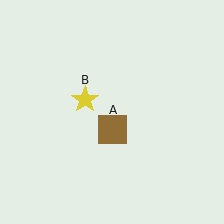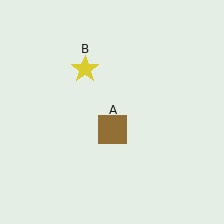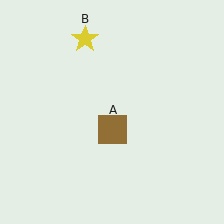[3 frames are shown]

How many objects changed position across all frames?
1 object changed position: yellow star (object B).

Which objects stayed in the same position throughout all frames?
Brown square (object A) remained stationary.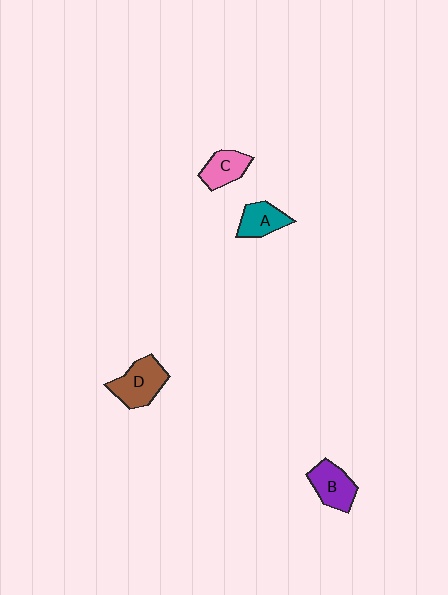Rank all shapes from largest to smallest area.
From largest to smallest: D (brown), B (purple), A (teal), C (pink).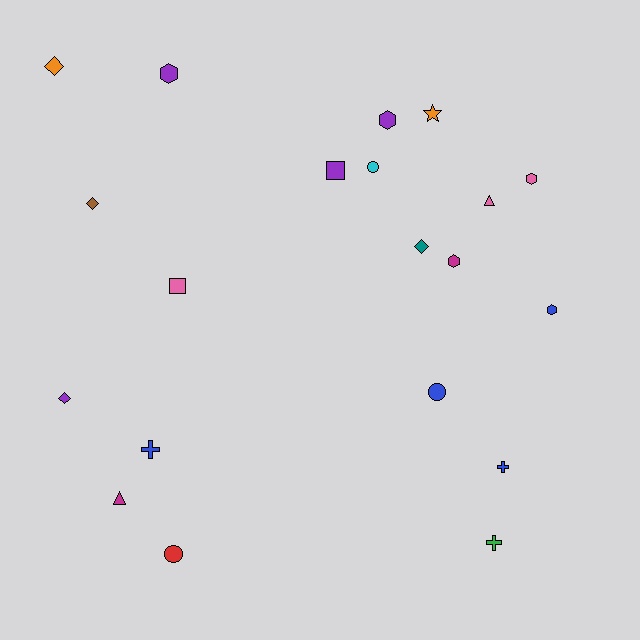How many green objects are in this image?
There is 1 green object.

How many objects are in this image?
There are 20 objects.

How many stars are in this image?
There is 1 star.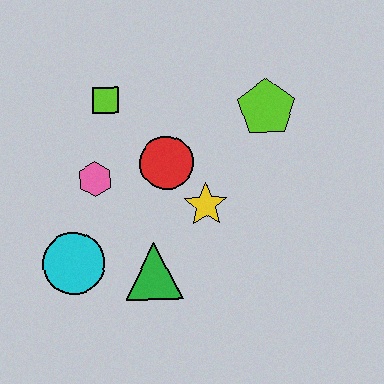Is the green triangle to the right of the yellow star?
No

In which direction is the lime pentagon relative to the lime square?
The lime pentagon is to the right of the lime square.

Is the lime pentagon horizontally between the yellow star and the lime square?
No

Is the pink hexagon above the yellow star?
Yes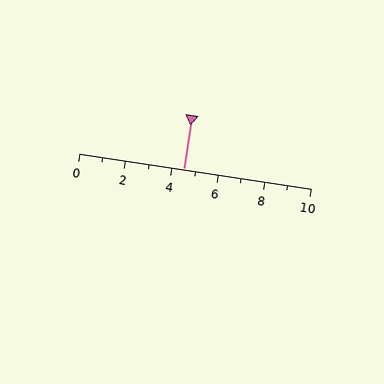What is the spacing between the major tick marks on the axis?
The major ticks are spaced 2 apart.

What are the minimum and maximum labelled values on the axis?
The axis runs from 0 to 10.